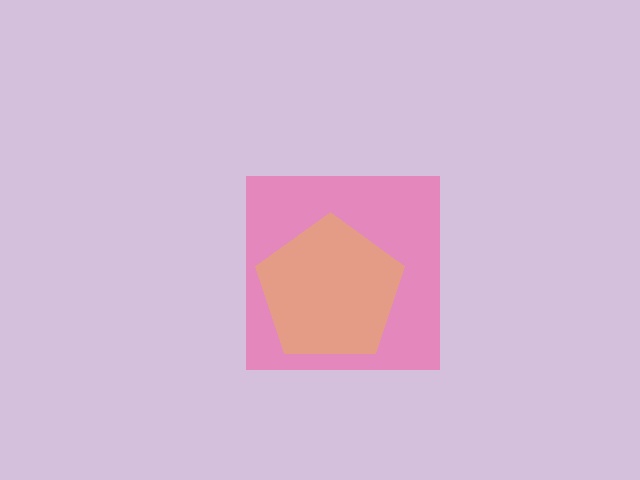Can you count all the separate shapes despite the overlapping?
Yes, there are 2 separate shapes.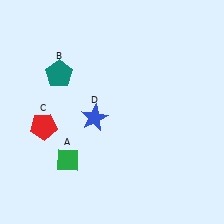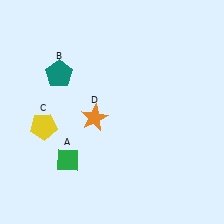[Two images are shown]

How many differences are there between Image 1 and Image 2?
There are 2 differences between the two images.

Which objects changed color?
C changed from red to yellow. D changed from blue to orange.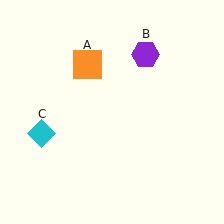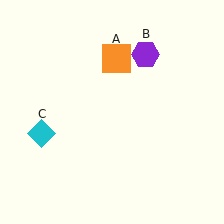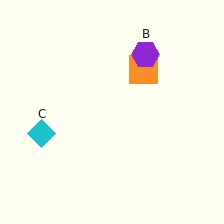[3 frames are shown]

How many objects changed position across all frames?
1 object changed position: orange square (object A).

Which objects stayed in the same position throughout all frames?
Purple hexagon (object B) and cyan diamond (object C) remained stationary.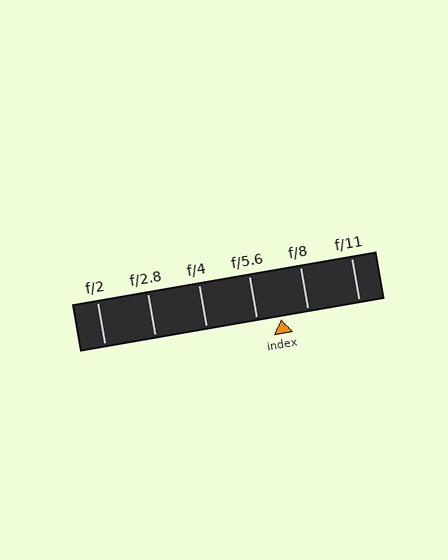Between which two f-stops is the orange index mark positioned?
The index mark is between f/5.6 and f/8.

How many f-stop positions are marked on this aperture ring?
There are 6 f-stop positions marked.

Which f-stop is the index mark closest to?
The index mark is closest to f/5.6.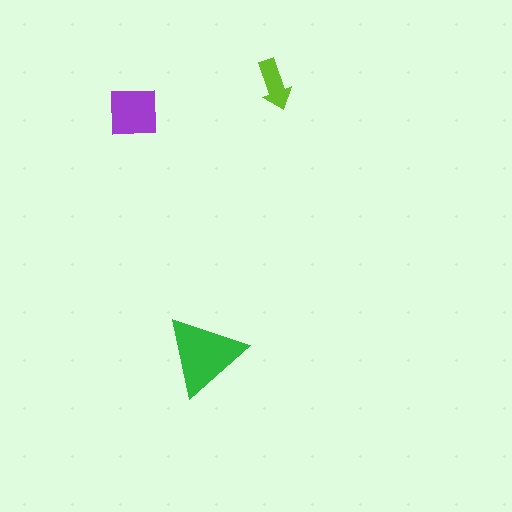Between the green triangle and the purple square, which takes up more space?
The green triangle.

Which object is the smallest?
The lime arrow.